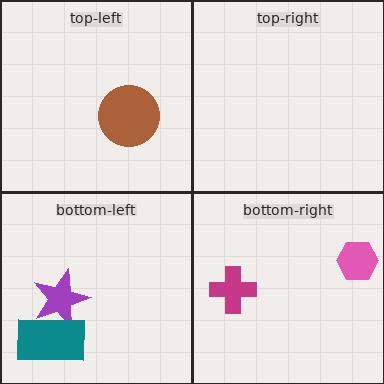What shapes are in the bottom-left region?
The purple star, the teal rectangle.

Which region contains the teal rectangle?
The bottom-left region.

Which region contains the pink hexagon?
The bottom-right region.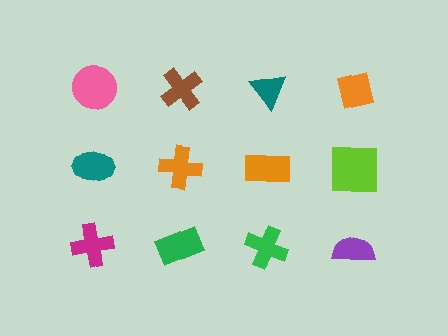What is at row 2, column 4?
A lime square.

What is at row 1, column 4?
An orange square.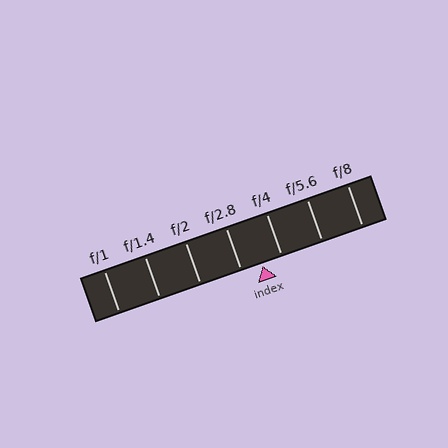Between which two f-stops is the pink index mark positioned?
The index mark is between f/2.8 and f/4.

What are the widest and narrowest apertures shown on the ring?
The widest aperture shown is f/1 and the narrowest is f/8.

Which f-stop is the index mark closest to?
The index mark is closest to f/4.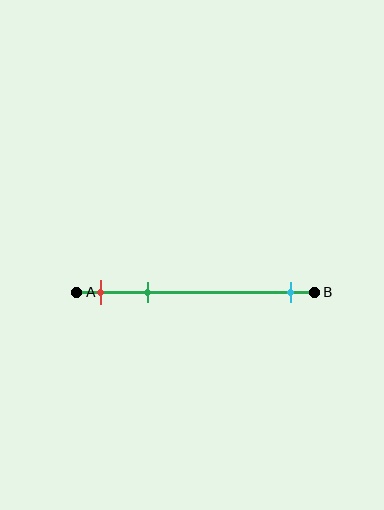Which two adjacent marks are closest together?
The red and green marks are the closest adjacent pair.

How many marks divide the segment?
There are 3 marks dividing the segment.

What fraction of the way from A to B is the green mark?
The green mark is approximately 30% (0.3) of the way from A to B.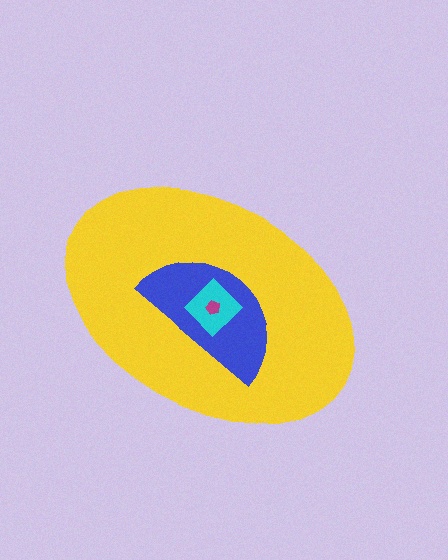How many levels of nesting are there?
4.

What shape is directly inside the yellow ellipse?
The blue semicircle.